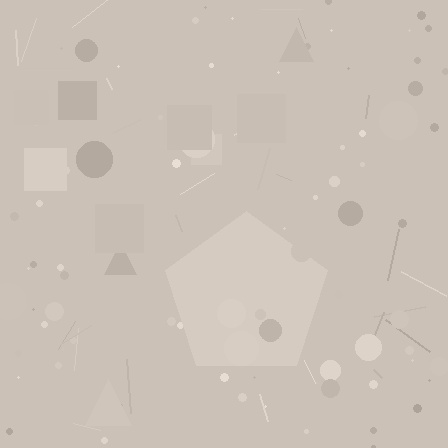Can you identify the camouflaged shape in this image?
The camouflaged shape is a pentagon.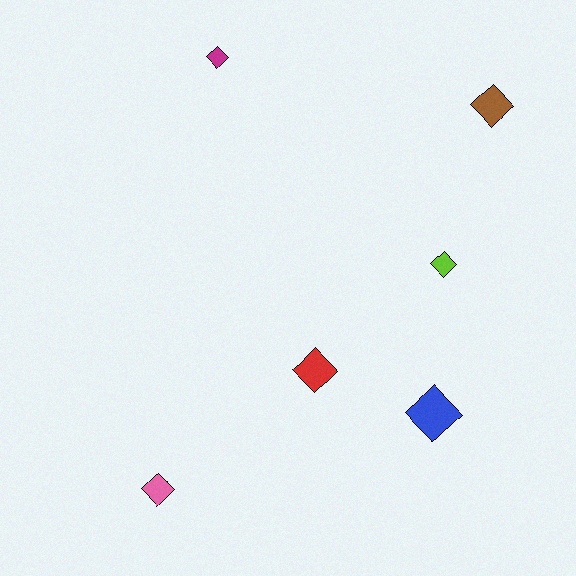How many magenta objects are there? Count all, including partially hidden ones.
There is 1 magenta object.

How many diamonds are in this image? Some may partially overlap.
There are 6 diamonds.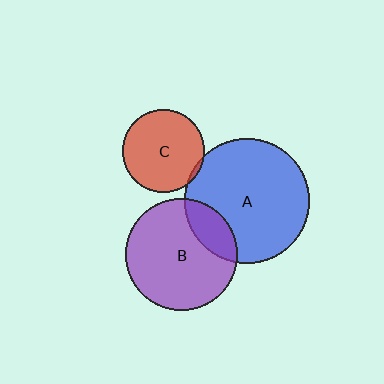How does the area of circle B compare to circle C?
Approximately 1.8 times.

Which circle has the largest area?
Circle A (blue).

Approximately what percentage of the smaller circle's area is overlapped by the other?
Approximately 20%.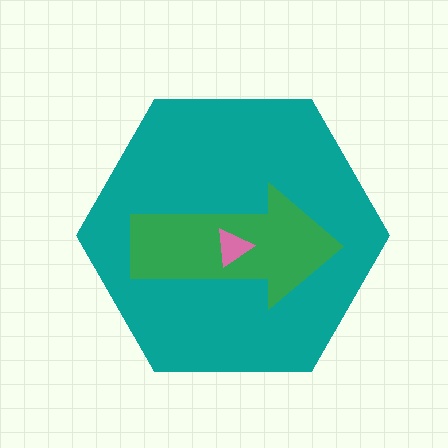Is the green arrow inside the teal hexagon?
Yes.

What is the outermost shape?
The teal hexagon.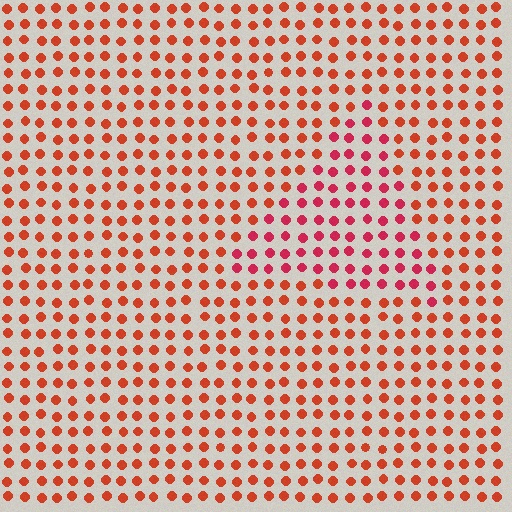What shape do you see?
I see a triangle.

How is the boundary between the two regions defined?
The boundary is defined purely by a slight shift in hue (about 26 degrees). Spacing, size, and orientation are identical on both sides.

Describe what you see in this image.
The image is filled with small red elements in a uniform arrangement. A triangle-shaped region is visible where the elements are tinted to a slightly different hue, forming a subtle color boundary.